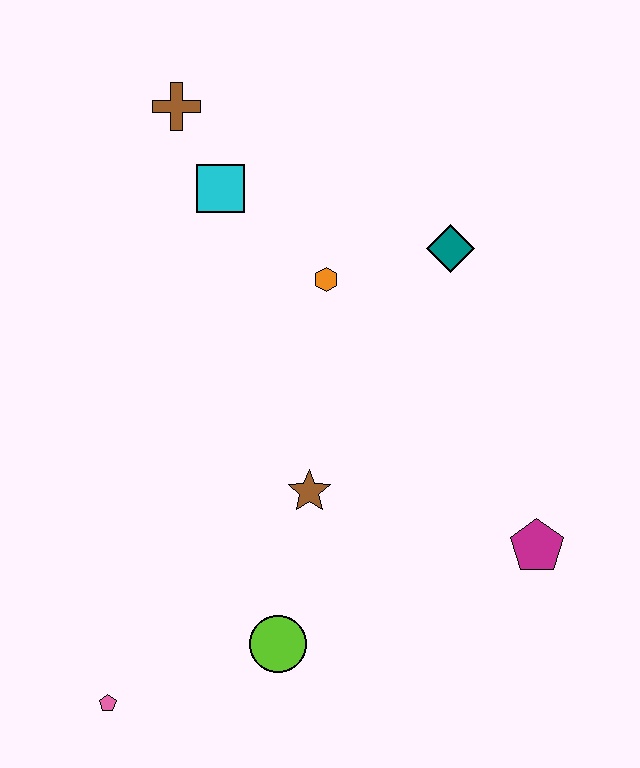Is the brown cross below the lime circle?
No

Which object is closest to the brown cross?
The cyan square is closest to the brown cross.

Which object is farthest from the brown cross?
The pink pentagon is farthest from the brown cross.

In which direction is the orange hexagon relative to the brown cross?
The orange hexagon is below the brown cross.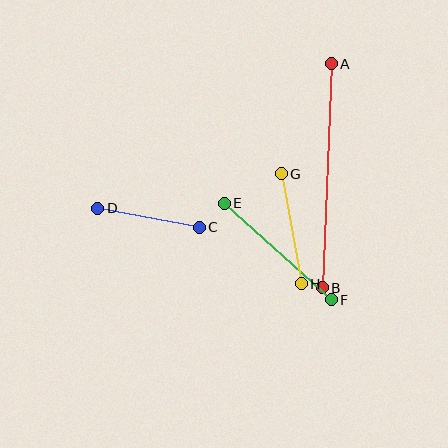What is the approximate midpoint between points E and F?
The midpoint is at approximately (278, 251) pixels.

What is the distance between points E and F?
The distance is approximately 144 pixels.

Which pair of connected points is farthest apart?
Points A and B are farthest apart.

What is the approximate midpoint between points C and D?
The midpoint is at approximately (149, 218) pixels.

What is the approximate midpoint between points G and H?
The midpoint is at approximately (291, 229) pixels.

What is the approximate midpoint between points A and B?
The midpoint is at approximately (327, 176) pixels.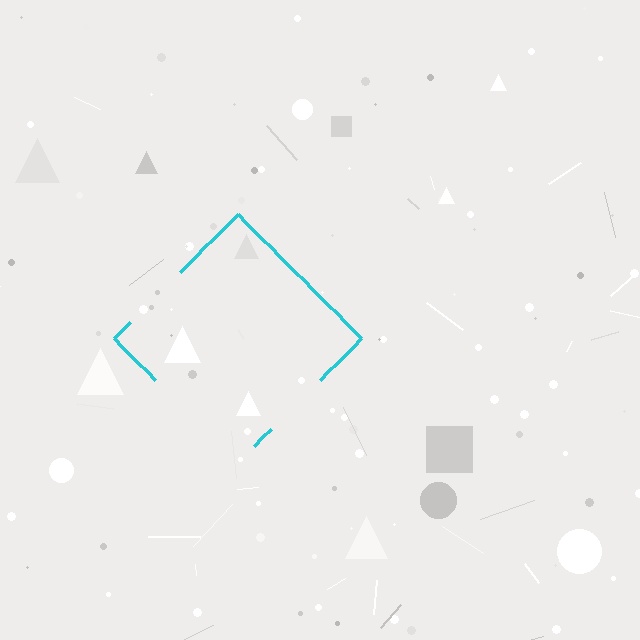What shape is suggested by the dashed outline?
The dashed outline suggests a diamond.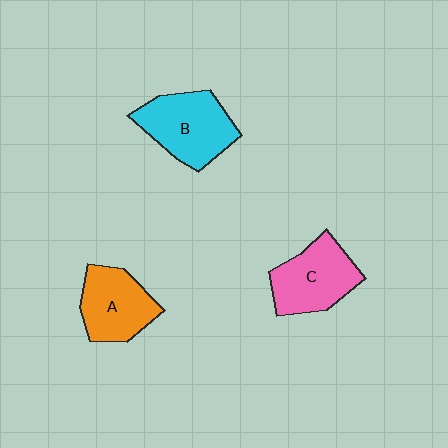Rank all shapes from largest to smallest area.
From largest to smallest: B (cyan), C (pink), A (orange).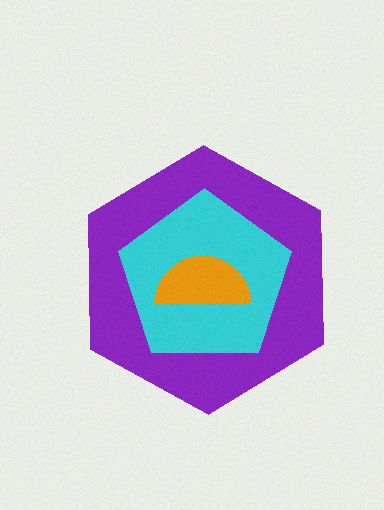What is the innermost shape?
The orange semicircle.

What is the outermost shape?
The purple hexagon.